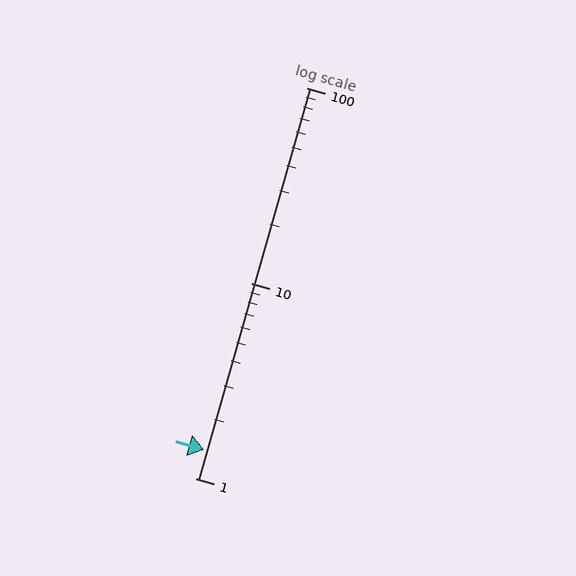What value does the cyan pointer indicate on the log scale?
The pointer indicates approximately 1.4.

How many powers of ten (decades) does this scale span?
The scale spans 2 decades, from 1 to 100.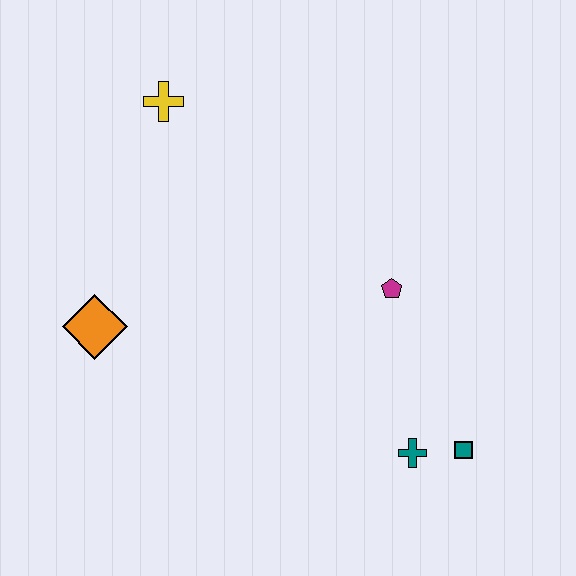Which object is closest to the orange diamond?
The yellow cross is closest to the orange diamond.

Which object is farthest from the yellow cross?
The teal square is farthest from the yellow cross.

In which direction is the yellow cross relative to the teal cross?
The yellow cross is above the teal cross.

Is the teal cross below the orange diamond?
Yes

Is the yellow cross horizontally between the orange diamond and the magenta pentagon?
Yes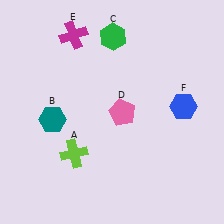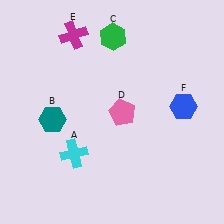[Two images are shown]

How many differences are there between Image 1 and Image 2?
There is 1 difference between the two images.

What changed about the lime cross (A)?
In Image 1, A is lime. In Image 2, it changed to cyan.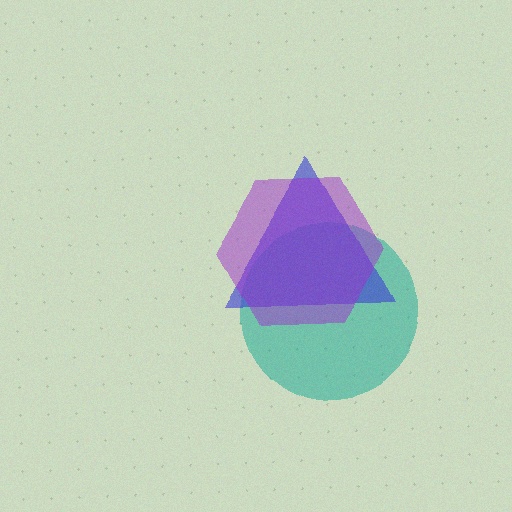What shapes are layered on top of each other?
The layered shapes are: a teal circle, a blue triangle, a purple hexagon.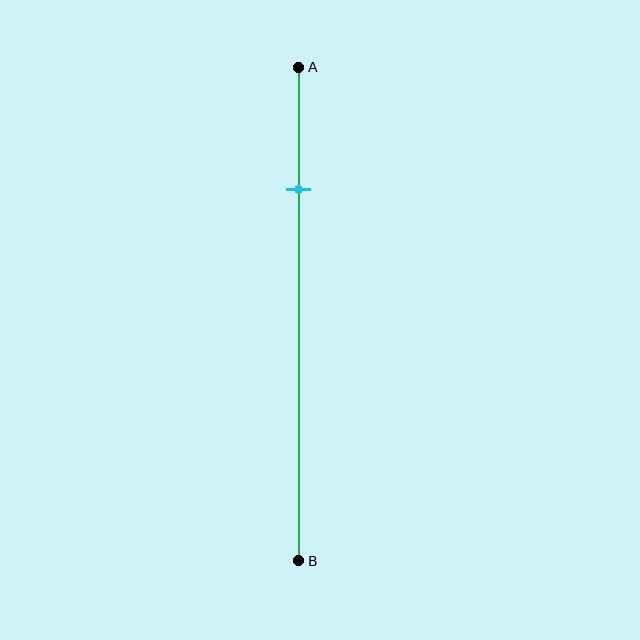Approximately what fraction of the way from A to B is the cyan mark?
The cyan mark is approximately 25% of the way from A to B.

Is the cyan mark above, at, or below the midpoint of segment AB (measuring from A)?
The cyan mark is above the midpoint of segment AB.